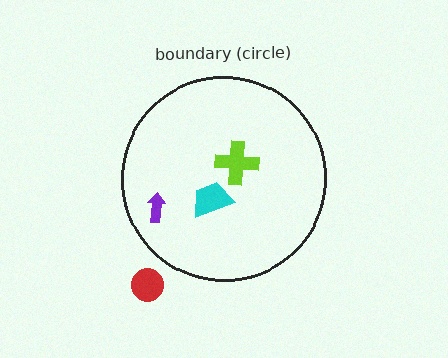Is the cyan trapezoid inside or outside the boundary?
Inside.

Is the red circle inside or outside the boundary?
Outside.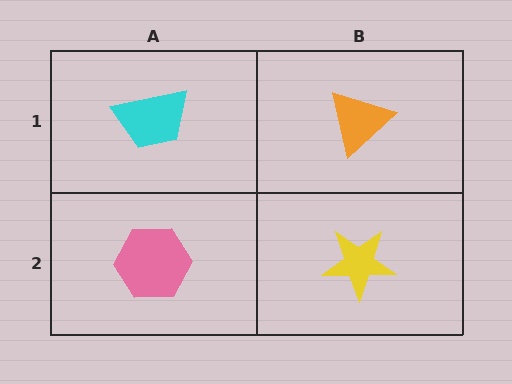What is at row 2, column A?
A pink hexagon.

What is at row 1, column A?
A cyan trapezoid.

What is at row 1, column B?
An orange triangle.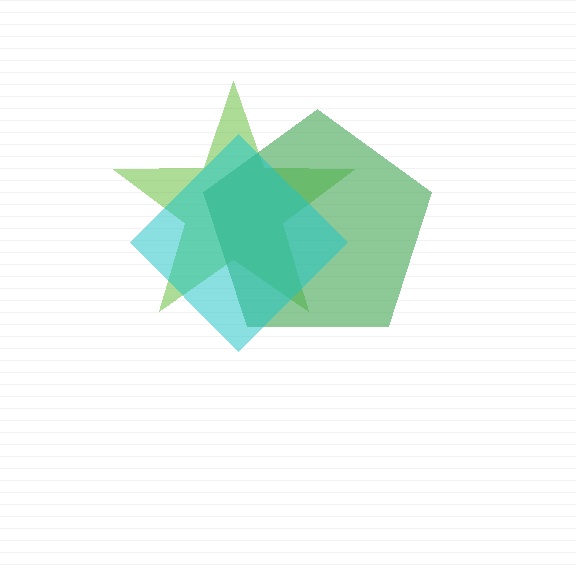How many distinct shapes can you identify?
There are 3 distinct shapes: a lime star, a green pentagon, a cyan diamond.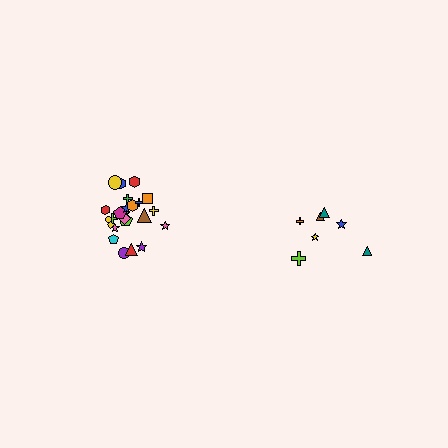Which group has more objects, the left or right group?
The left group.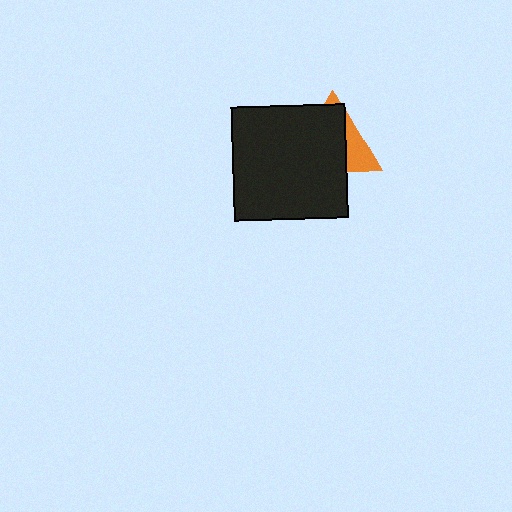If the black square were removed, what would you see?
You would see the complete orange triangle.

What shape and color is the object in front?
The object in front is a black square.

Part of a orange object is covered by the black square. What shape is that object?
It is a triangle.